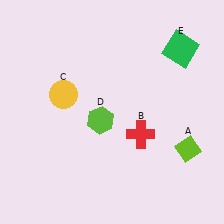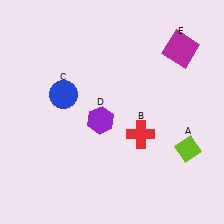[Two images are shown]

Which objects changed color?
C changed from yellow to blue. D changed from lime to purple. E changed from green to magenta.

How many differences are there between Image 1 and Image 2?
There are 3 differences between the two images.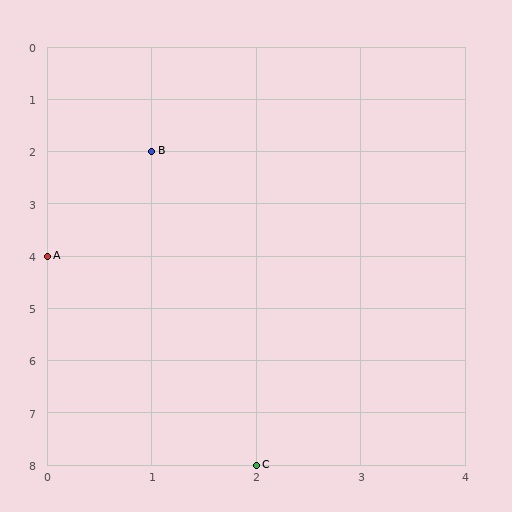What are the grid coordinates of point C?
Point C is at grid coordinates (2, 8).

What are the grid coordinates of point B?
Point B is at grid coordinates (1, 2).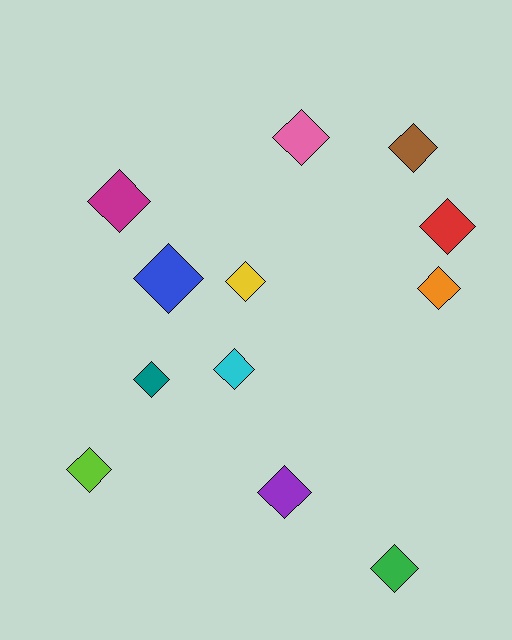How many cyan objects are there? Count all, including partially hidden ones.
There is 1 cyan object.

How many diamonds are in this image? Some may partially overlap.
There are 12 diamonds.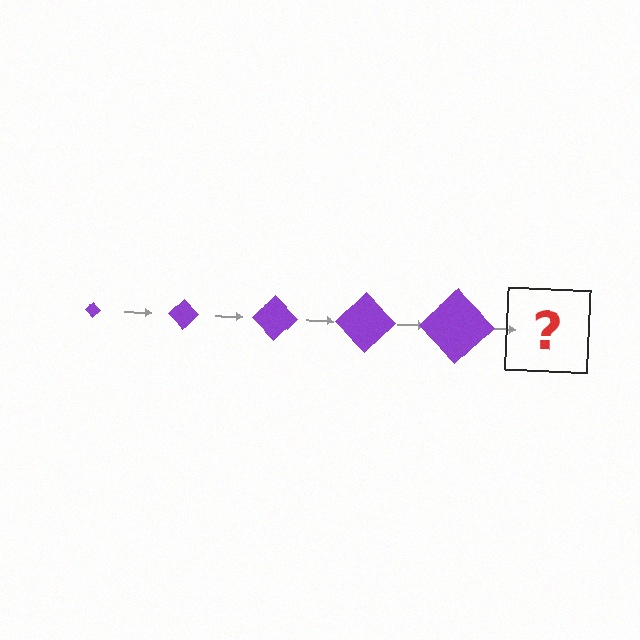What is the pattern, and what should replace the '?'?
The pattern is that the diamond gets progressively larger each step. The '?' should be a purple diamond, larger than the previous one.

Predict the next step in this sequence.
The next step is a purple diamond, larger than the previous one.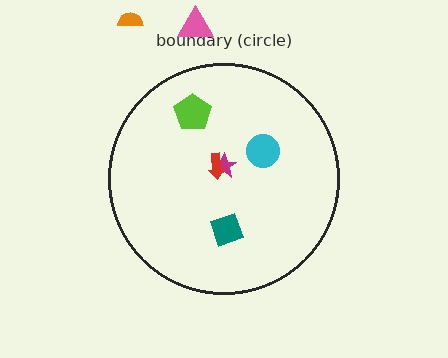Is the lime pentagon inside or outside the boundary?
Inside.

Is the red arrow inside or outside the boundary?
Inside.